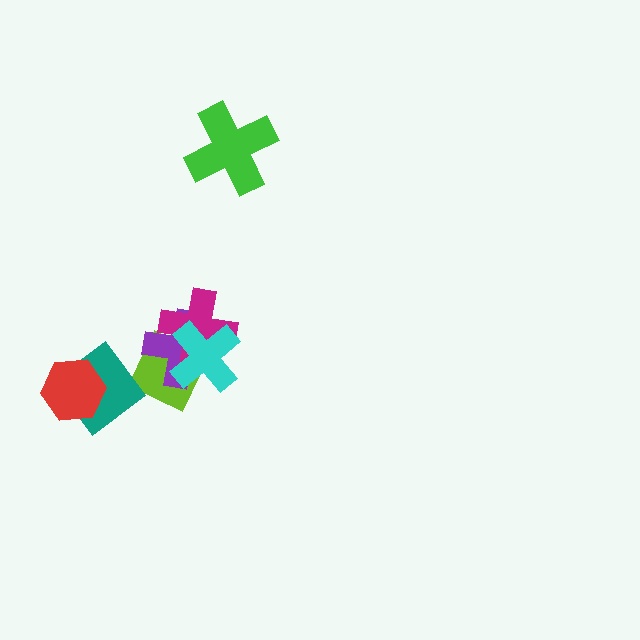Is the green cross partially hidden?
No, no other shape covers it.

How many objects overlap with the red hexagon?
1 object overlaps with the red hexagon.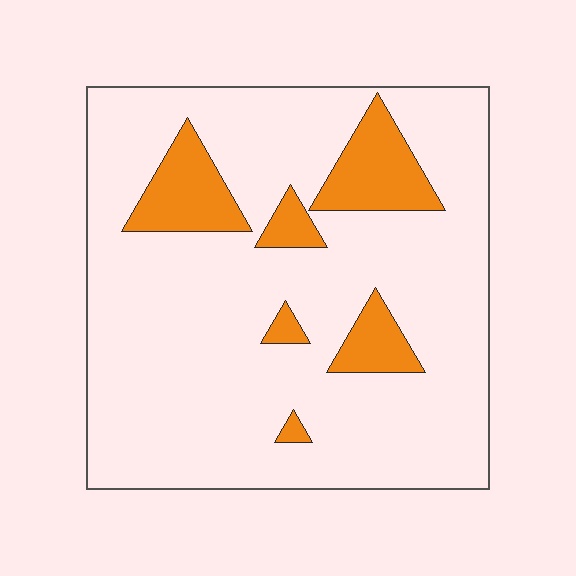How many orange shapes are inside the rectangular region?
6.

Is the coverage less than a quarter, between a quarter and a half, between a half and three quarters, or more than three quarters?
Less than a quarter.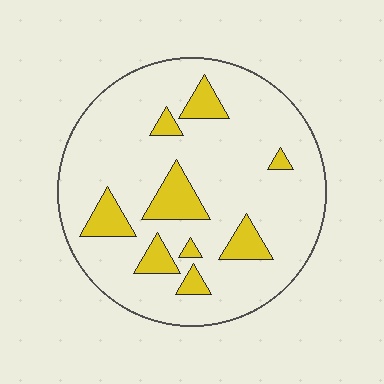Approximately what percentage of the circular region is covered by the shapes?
Approximately 15%.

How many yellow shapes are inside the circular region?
9.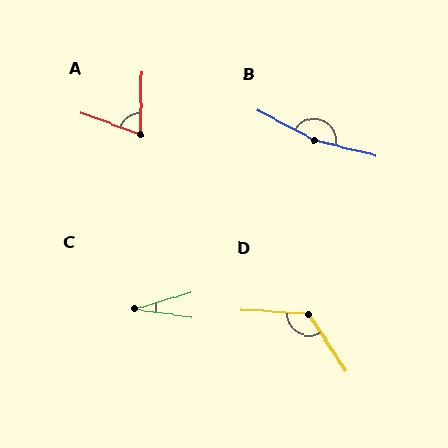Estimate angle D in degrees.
Approximately 127 degrees.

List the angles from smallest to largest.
C (25°), A (70°), D (127°), B (165°).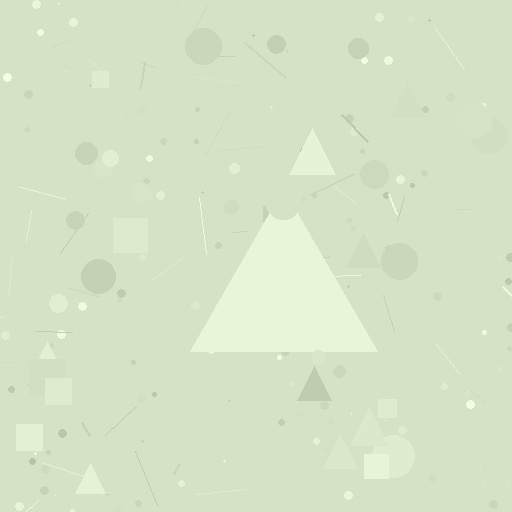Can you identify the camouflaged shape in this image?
The camouflaged shape is a triangle.